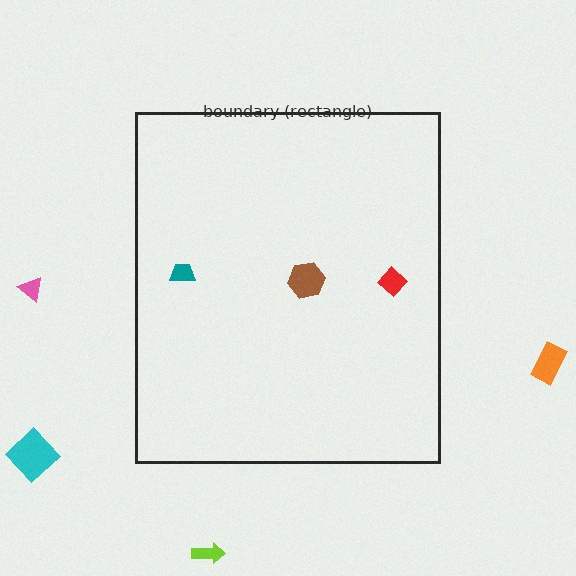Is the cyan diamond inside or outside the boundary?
Outside.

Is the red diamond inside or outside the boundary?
Inside.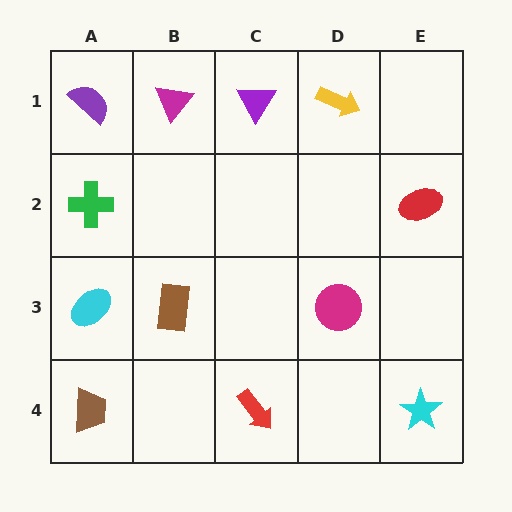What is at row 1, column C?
A purple triangle.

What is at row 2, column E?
A red ellipse.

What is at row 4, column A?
A brown trapezoid.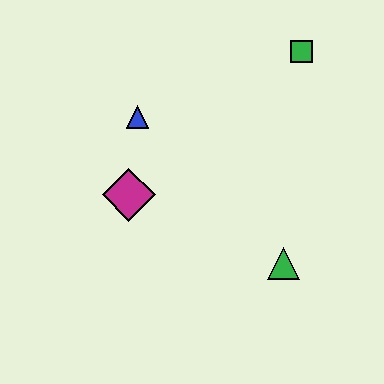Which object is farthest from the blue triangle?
The green triangle is farthest from the blue triangle.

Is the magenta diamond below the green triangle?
No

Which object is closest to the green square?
The blue triangle is closest to the green square.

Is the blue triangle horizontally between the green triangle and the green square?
No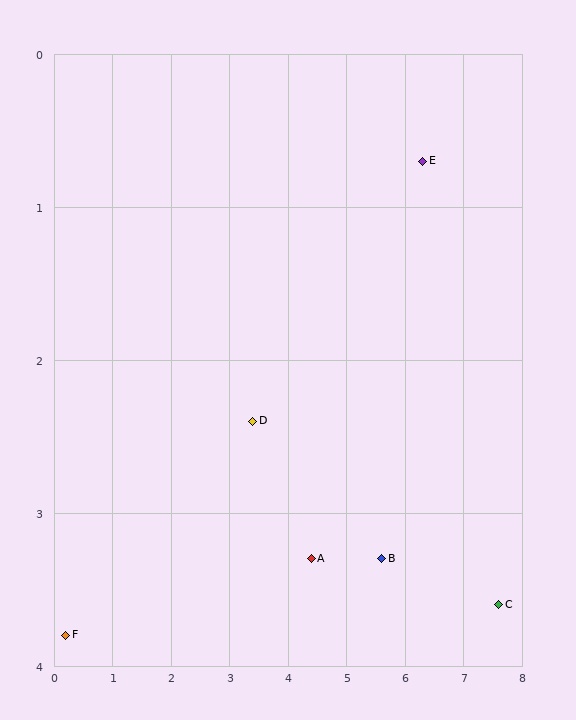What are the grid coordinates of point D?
Point D is at approximately (3.4, 2.4).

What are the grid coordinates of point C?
Point C is at approximately (7.6, 3.6).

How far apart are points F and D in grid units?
Points F and D are about 3.5 grid units apart.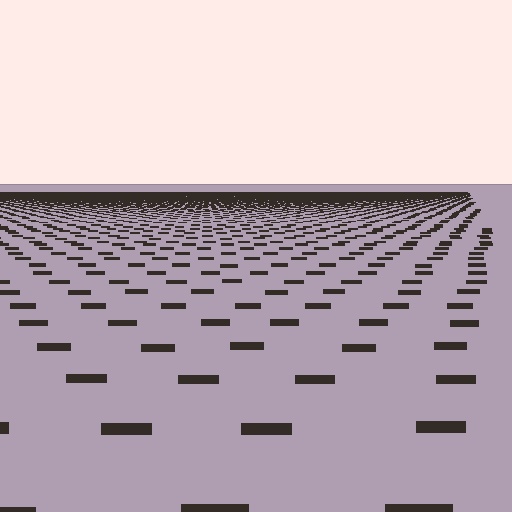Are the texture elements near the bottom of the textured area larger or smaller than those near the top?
Larger. Near the bottom, elements are closer to the viewer and appear at a bigger on-screen size.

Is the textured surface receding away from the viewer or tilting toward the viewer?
The surface is receding away from the viewer. Texture elements get smaller and denser toward the top.